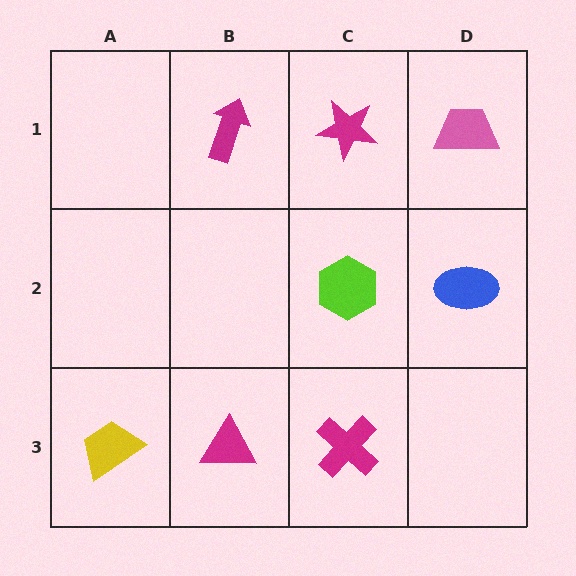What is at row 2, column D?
A blue ellipse.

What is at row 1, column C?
A magenta star.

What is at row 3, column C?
A magenta cross.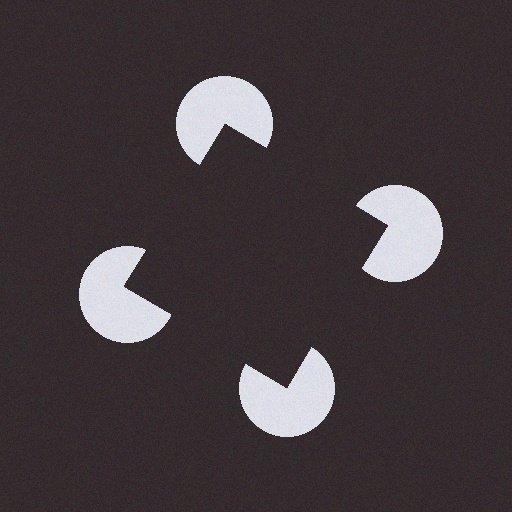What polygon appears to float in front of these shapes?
An illusory square — its edges are inferred from the aligned wedge cuts in the pac-man discs, not physically drawn.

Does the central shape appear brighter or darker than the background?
It typically appears slightly darker than the background, even though no actual brightness change is drawn.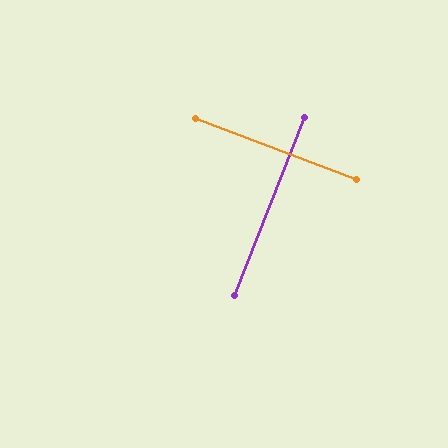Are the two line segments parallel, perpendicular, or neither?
Perpendicular — they meet at approximately 89°.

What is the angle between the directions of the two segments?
Approximately 89 degrees.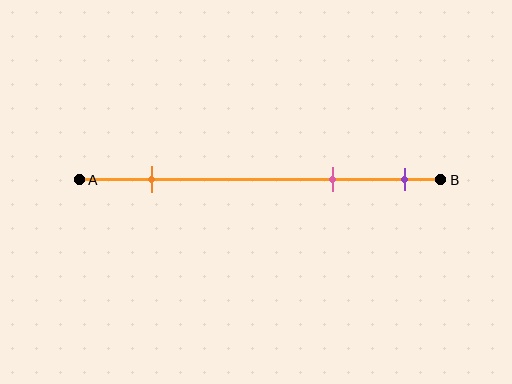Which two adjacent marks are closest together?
The pink and purple marks are the closest adjacent pair.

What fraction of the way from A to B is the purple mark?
The purple mark is approximately 90% (0.9) of the way from A to B.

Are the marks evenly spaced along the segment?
No, the marks are not evenly spaced.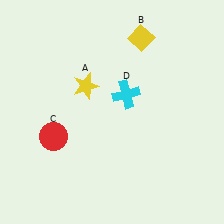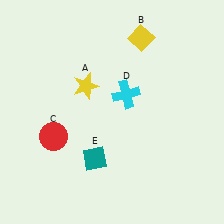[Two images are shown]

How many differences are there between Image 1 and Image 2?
There is 1 difference between the two images.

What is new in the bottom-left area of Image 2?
A teal diamond (E) was added in the bottom-left area of Image 2.